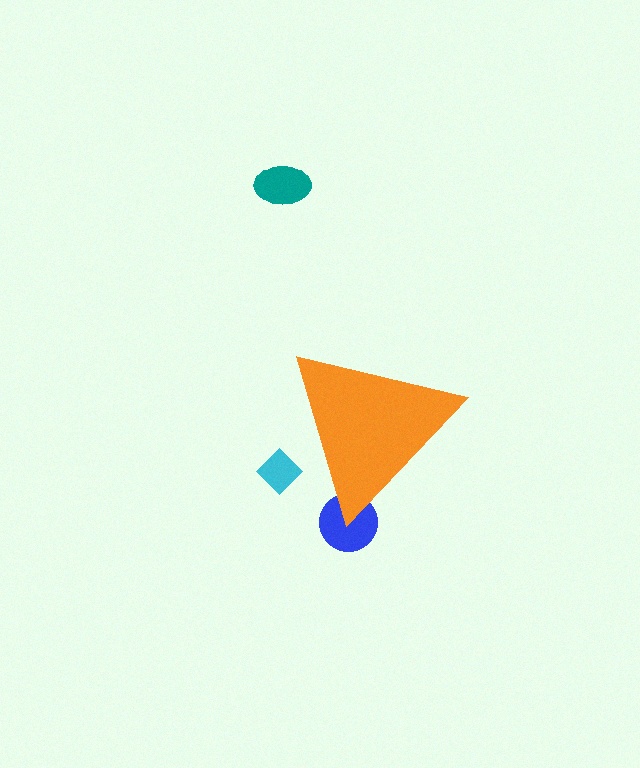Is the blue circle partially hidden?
Yes, the blue circle is partially hidden behind the orange triangle.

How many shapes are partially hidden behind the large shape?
2 shapes are partially hidden.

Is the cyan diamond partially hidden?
Yes, the cyan diamond is partially hidden behind the orange triangle.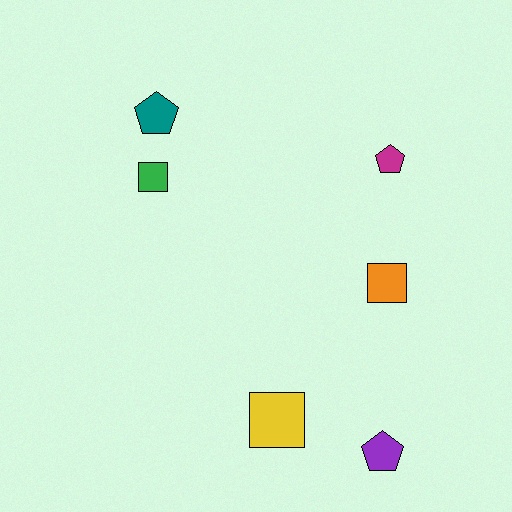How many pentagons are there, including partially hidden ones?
There are 3 pentagons.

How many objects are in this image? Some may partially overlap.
There are 6 objects.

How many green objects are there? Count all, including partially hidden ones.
There is 1 green object.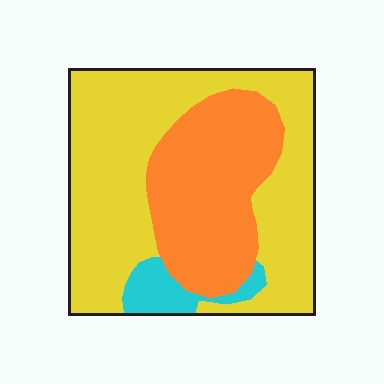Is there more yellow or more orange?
Yellow.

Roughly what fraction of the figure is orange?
Orange covers 33% of the figure.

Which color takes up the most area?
Yellow, at roughly 60%.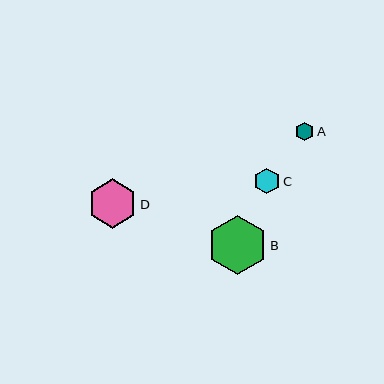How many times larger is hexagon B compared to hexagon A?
Hexagon B is approximately 3.2 times the size of hexagon A.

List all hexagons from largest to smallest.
From largest to smallest: B, D, C, A.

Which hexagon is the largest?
Hexagon B is the largest with a size of approximately 59 pixels.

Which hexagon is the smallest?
Hexagon A is the smallest with a size of approximately 19 pixels.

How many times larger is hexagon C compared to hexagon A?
Hexagon C is approximately 1.4 times the size of hexagon A.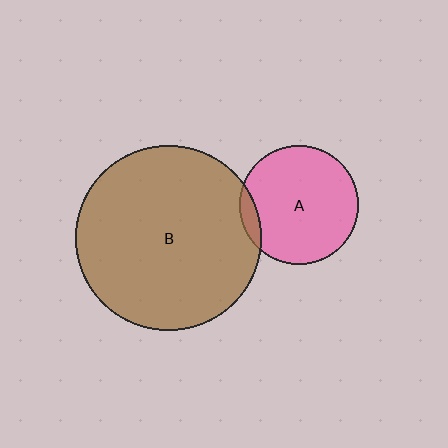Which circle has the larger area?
Circle B (brown).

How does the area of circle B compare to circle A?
Approximately 2.4 times.